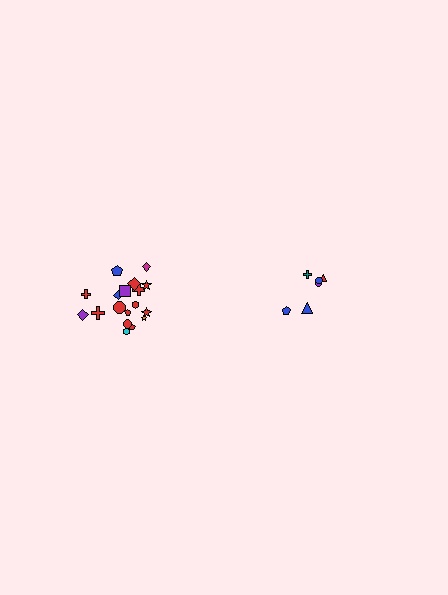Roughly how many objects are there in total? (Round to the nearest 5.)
Roughly 25 objects in total.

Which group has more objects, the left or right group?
The left group.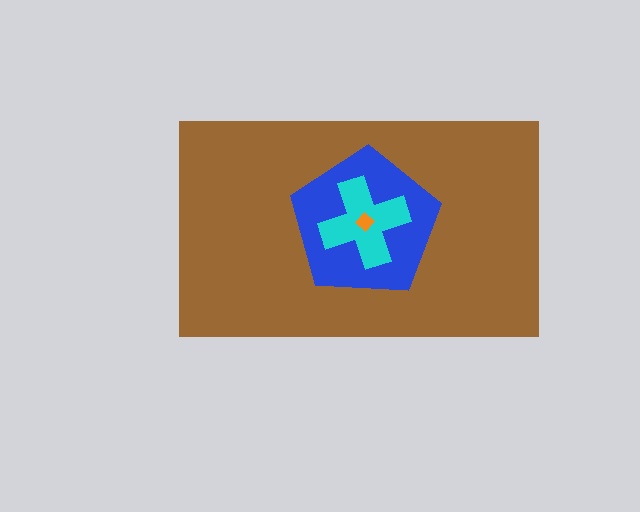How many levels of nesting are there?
4.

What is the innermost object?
The orange diamond.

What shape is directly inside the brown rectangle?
The blue pentagon.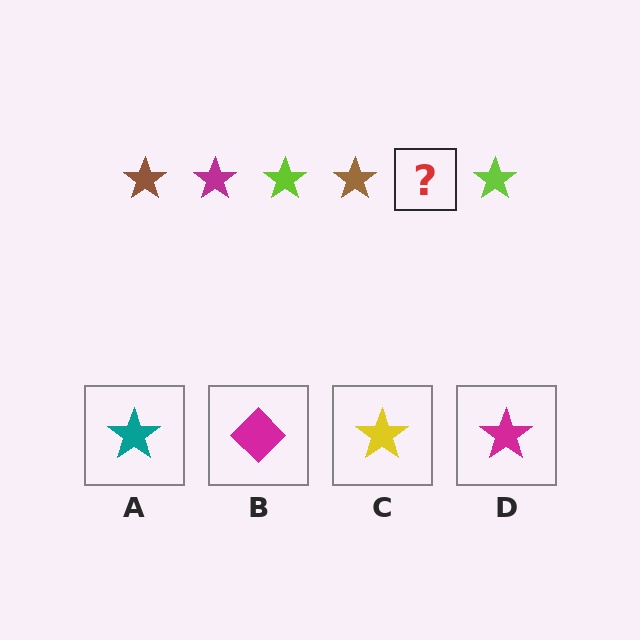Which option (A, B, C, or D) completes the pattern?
D.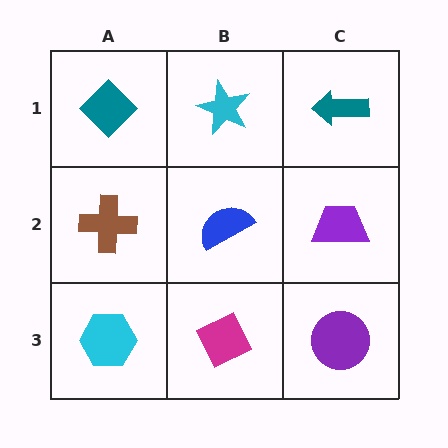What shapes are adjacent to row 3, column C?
A purple trapezoid (row 2, column C), a magenta diamond (row 3, column B).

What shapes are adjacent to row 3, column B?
A blue semicircle (row 2, column B), a cyan hexagon (row 3, column A), a purple circle (row 3, column C).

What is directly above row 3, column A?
A brown cross.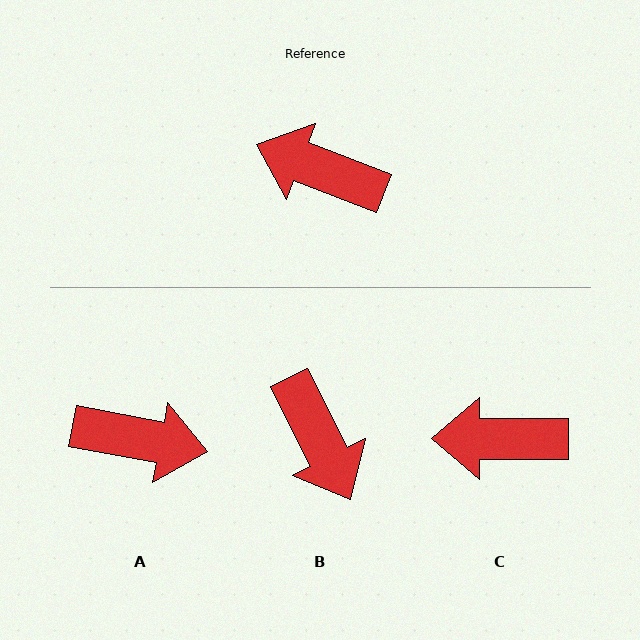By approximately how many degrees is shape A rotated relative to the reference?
Approximately 170 degrees clockwise.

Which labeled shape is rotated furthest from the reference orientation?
A, about 170 degrees away.